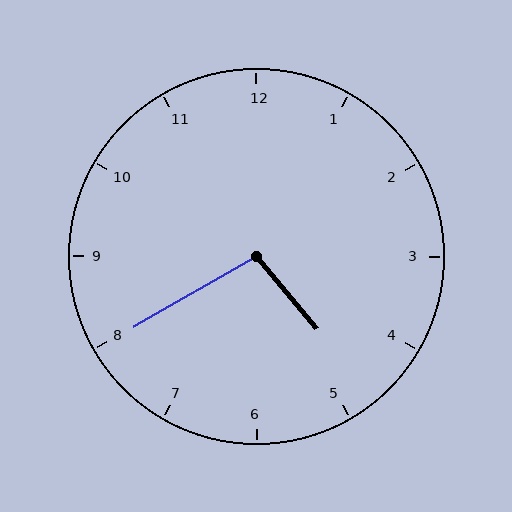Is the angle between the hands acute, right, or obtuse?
It is obtuse.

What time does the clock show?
4:40.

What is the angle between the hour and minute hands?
Approximately 100 degrees.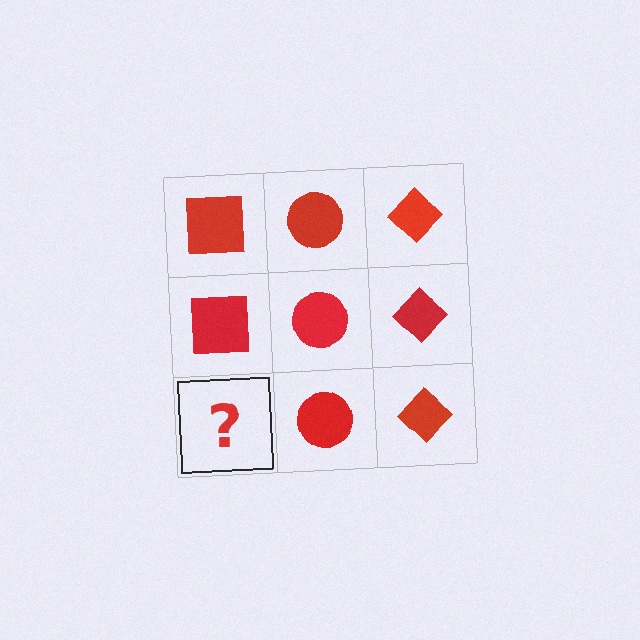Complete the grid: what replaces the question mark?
The question mark should be replaced with a red square.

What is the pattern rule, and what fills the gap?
The rule is that each column has a consistent shape. The gap should be filled with a red square.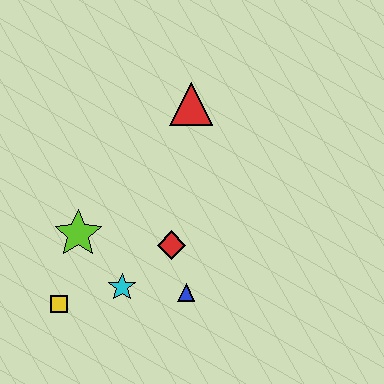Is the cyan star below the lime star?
Yes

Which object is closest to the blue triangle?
The red diamond is closest to the blue triangle.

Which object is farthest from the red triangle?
The yellow square is farthest from the red triangle.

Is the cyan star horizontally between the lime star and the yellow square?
No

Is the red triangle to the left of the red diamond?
No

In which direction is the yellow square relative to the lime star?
The yellow square is below the lime star.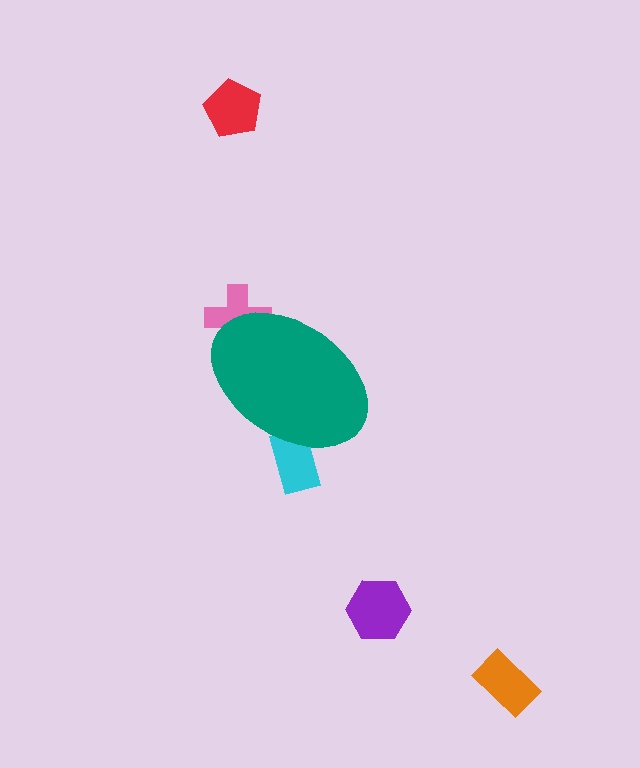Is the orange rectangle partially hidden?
No, the orange rectangle is fully visible.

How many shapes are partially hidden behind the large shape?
2 shapes are partially hidden.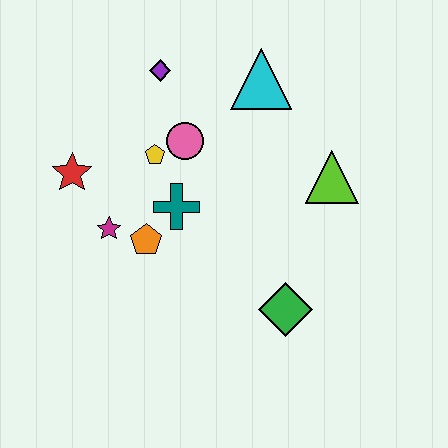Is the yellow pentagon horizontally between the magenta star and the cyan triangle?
Yes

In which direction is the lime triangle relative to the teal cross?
The lime triangle is to the right of the teal cross.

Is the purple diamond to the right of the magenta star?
Yes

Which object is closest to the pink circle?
The yellow pentagon is closest to the pink circle.